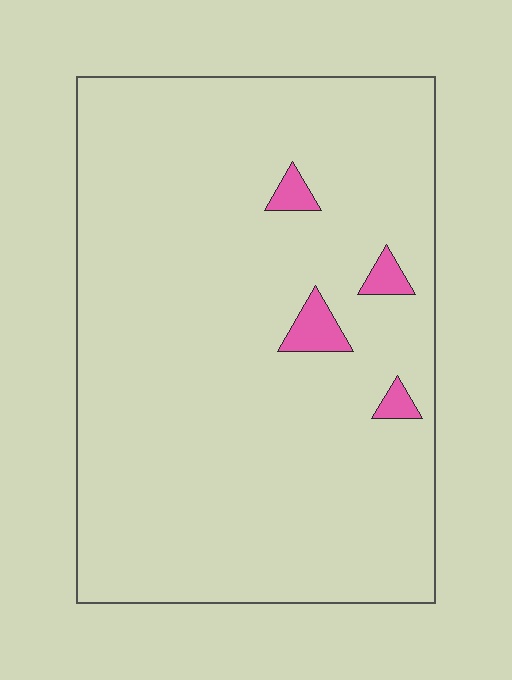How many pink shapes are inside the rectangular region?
4.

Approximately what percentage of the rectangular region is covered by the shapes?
Approximately 5%.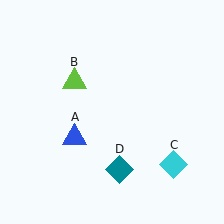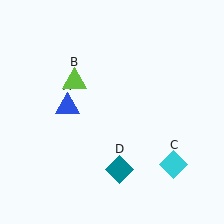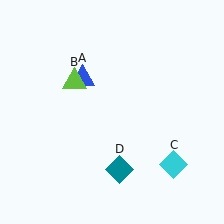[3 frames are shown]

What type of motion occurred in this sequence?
The blue triangle (object A) rotated clockwise around the center of the scene.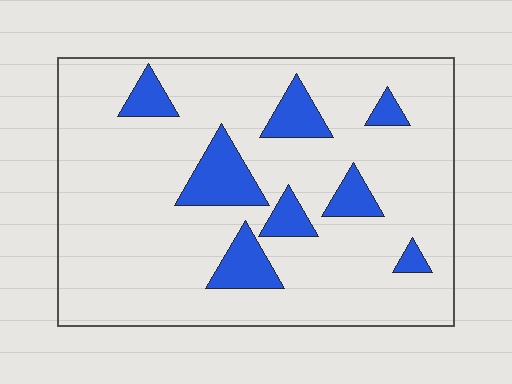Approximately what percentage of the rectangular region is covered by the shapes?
Approximately 15%.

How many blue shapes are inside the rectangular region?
8.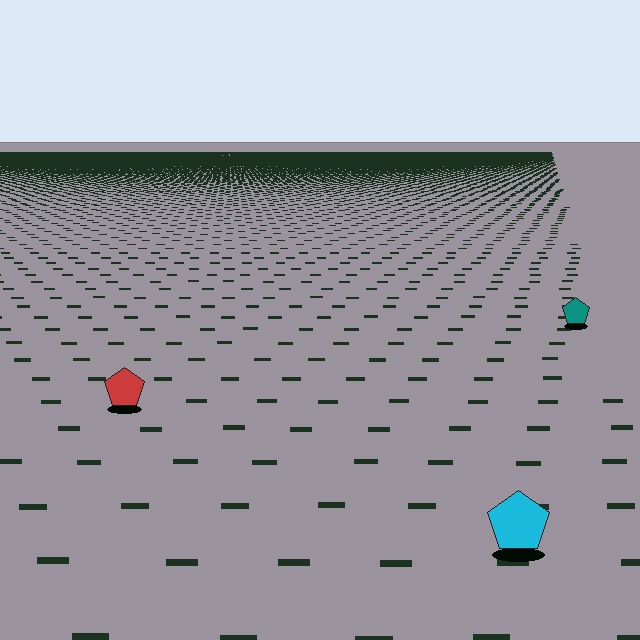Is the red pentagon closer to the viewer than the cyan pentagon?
No. The cyan pentagon is closer — you can tell from the texture gradient: the ground texture is coarser near it.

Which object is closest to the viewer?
The cyan pentagon is closest. The texture marks near it are larger and more spread out.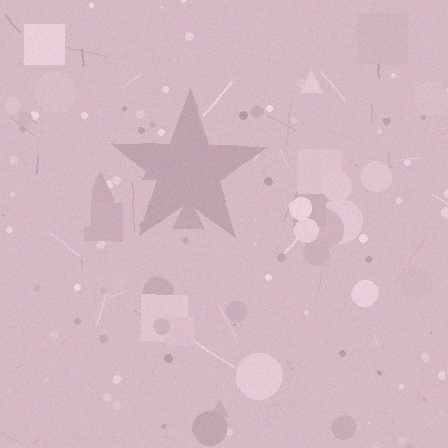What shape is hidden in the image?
A star is hidden in the image.